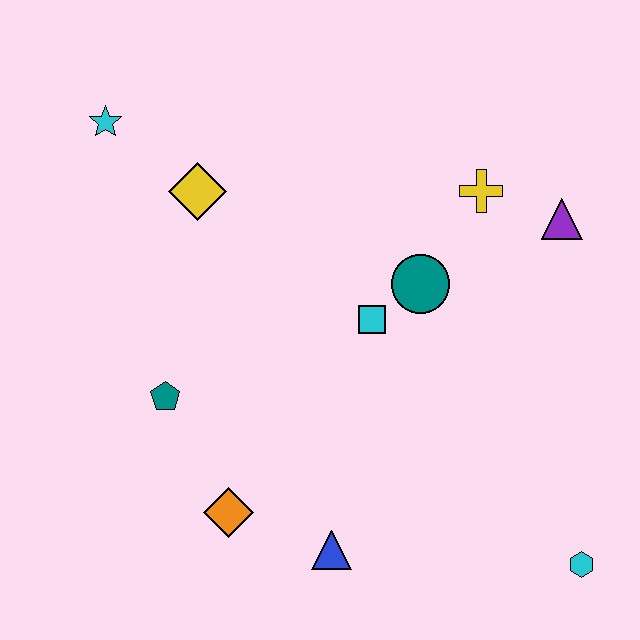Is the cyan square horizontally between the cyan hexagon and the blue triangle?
Yes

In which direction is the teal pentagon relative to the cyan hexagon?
The teal pentagon is to the left of the cyan hexagon.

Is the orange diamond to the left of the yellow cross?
Yes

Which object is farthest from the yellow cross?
The orange diamond is farthest from the yellow cross.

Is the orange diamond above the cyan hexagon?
Yes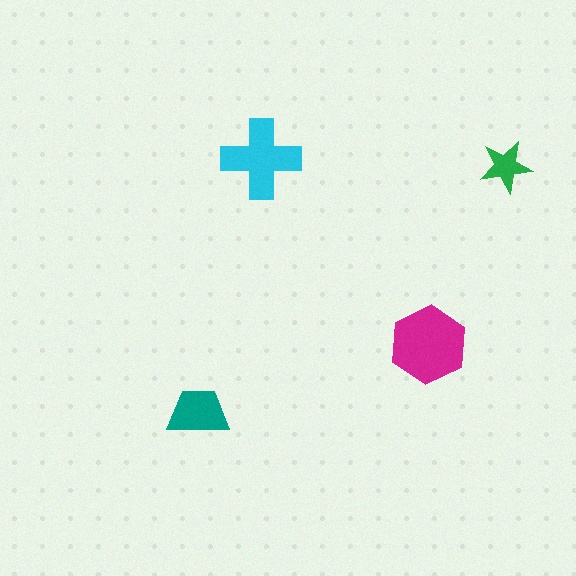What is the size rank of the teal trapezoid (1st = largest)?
3rd.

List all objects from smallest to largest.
The green star, the teal trapezoid, the cyan cross, the magenta hexagon.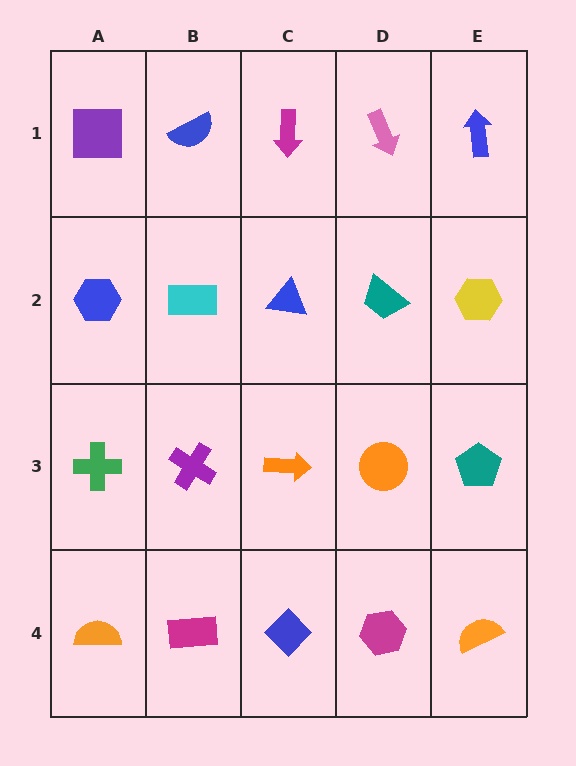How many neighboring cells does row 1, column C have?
3.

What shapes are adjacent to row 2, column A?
A purple square (row 1, column A), a green cross (row 3, column A), a cyan rectangle (row 2, column B).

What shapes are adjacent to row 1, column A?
A blue hexagon (row 2, column A), a blue semicircle (row 1, column B).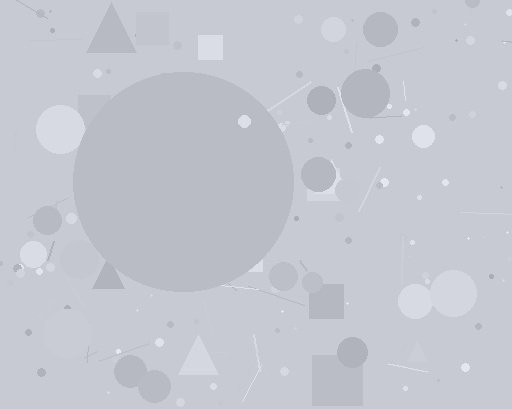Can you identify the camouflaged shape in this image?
The camouflaged shape is a circle.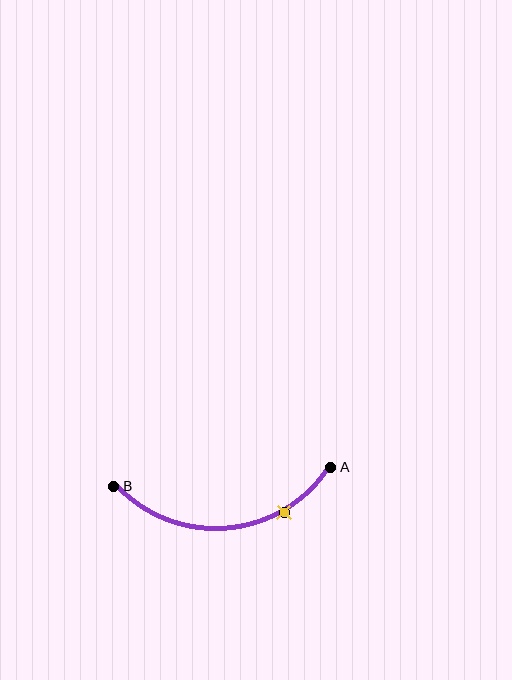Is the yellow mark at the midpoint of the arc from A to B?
No. The yellow mark lies on the arc but is closer to endpoint A. The arc midpoint would be at the point on the curve equidistant along the arc from both A and B.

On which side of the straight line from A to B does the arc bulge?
The arc bulges below the straight line connecting A and B.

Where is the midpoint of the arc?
The arc midpoint is the point on the curve farthest from the straight line joining A and B. It sits below that line.